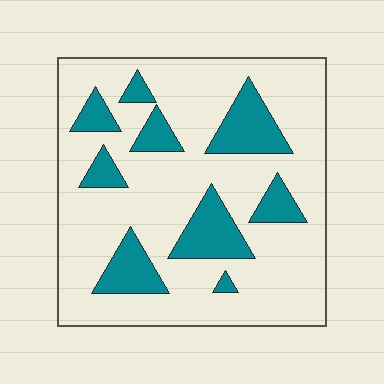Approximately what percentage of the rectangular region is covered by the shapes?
Approximately 20%.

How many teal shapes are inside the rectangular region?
9.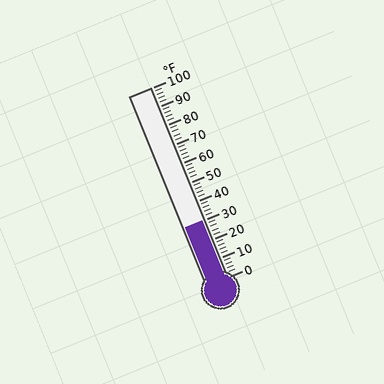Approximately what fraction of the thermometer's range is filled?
The thermometer is filled to approximately 30% of its range.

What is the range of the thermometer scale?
The thermometer scale ranges from 0°F to 100°F.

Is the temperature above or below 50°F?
The temperature is below 50°F.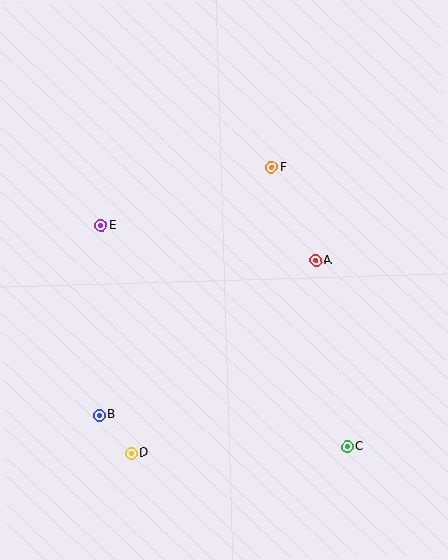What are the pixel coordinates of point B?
Point B is at (99, 415).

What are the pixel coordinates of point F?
Point F is at (272, 167).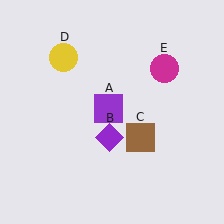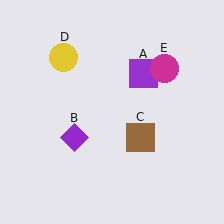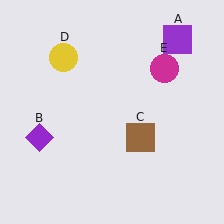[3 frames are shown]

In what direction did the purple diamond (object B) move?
The purple diamond (object B) moved left.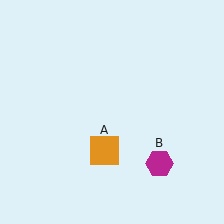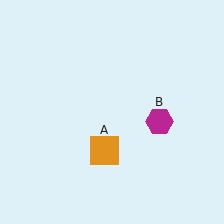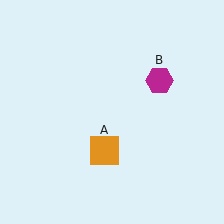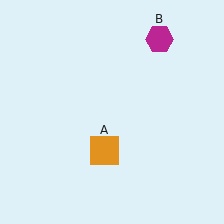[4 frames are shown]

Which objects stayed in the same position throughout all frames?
Orange square (object A) remained stationary.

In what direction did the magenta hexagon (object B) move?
The magenta hexagon (object B) moved up.